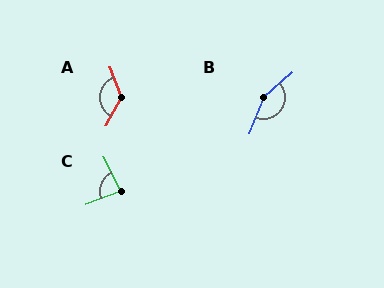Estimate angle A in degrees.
Approximately 131 degrees.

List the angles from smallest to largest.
C (84°), A (131°), B (152°).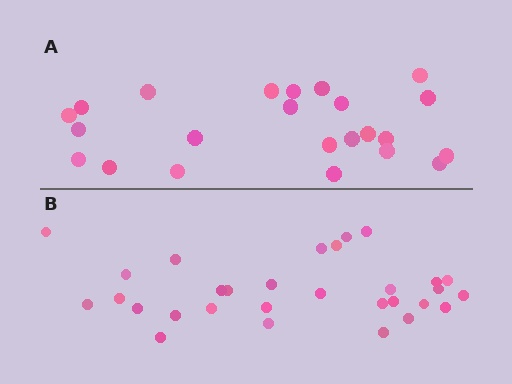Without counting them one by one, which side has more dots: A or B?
Region B (the bottom region) has more dots.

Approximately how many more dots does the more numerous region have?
Region B has roughly 8 or so more dots than region A.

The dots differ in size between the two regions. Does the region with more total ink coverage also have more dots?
No. Region A has more total ink coverage because its dots are larger, but region B actually contains more individual dots. Total area can be misleading — the number of items is what matters here.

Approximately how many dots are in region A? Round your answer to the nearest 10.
About 20 dots. (The exact count is 23, which rounds to 20.)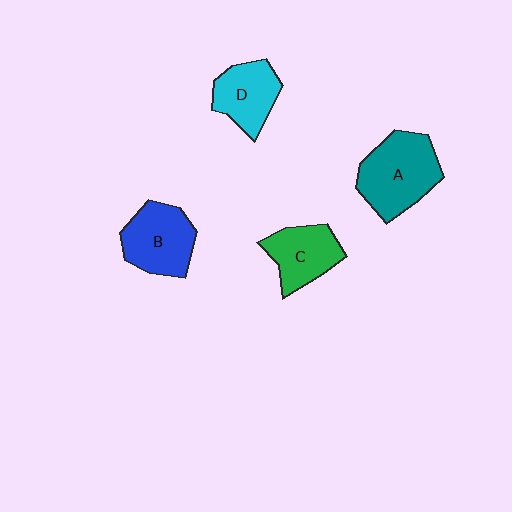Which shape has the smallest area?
Shape D (cyan).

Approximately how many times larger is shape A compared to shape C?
Approximately 1.4 times.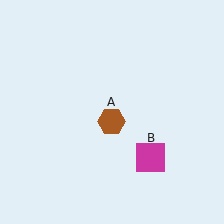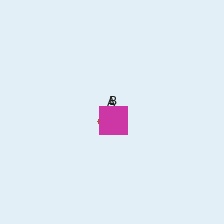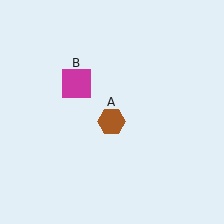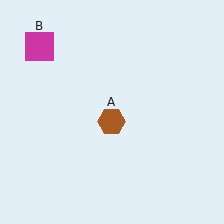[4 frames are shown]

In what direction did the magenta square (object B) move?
The magenta square (object B) moved up and to the left.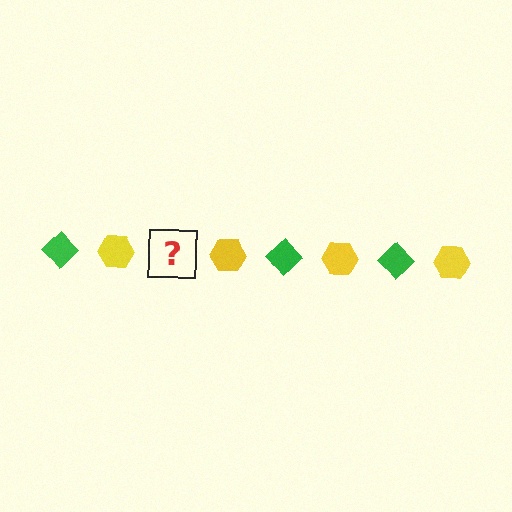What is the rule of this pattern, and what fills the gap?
The rule is that the pattern alternates between green diamond and yellow hexagon. The gap should be filled with a green diamond.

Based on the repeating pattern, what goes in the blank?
The blank should be a green diamond.